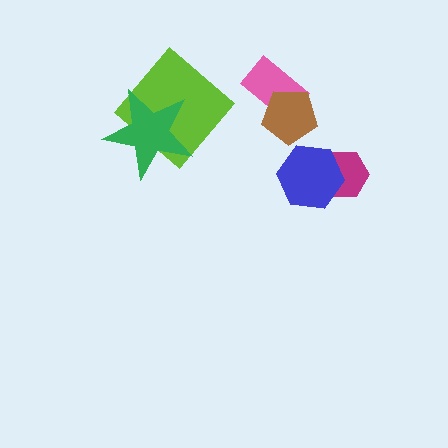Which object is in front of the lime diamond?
The green star is in front of the lime diamond.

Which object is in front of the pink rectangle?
The brown pentagon is in front of the pink rectangle.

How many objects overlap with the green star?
1 object overlaps with the green star.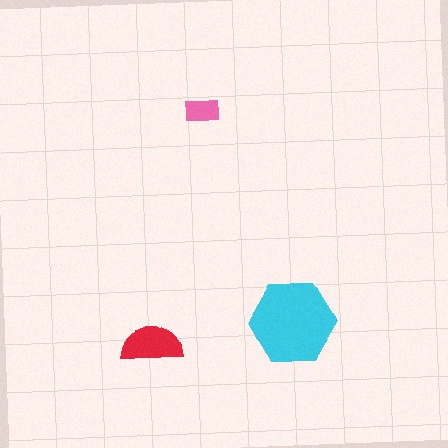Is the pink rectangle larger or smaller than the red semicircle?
Smaller.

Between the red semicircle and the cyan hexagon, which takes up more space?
The cyan hexagon.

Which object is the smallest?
The pink rectangle.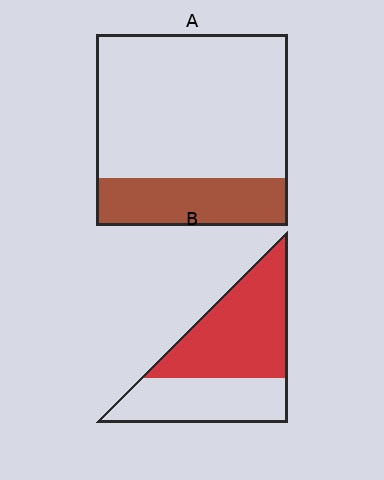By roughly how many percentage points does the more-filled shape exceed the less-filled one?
By roughly 35 percentage points (B over A).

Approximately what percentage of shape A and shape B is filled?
A is approximately 25% and B is approximately 60%.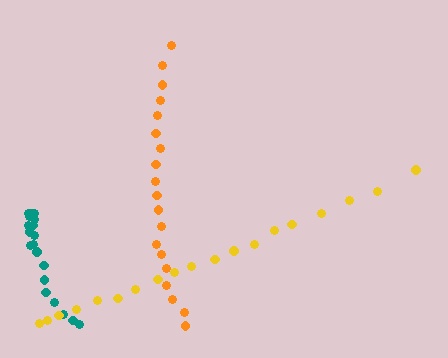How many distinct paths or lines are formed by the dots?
There are 3 distinct paths.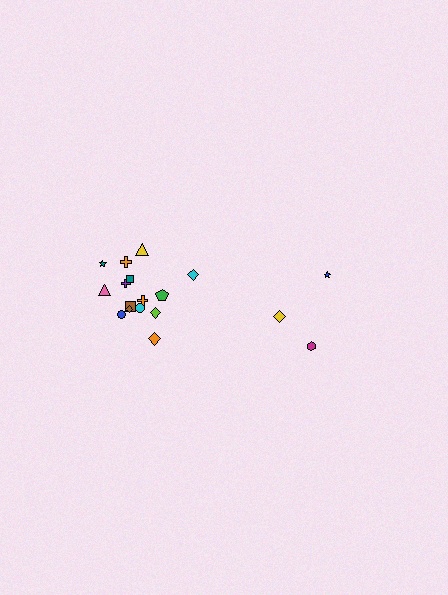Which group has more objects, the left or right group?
The left group.